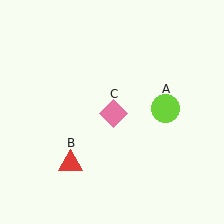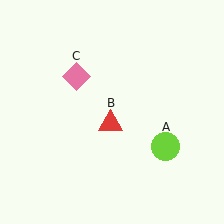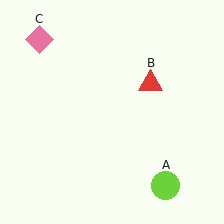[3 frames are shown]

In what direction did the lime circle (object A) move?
The lime circle (object A) moved down.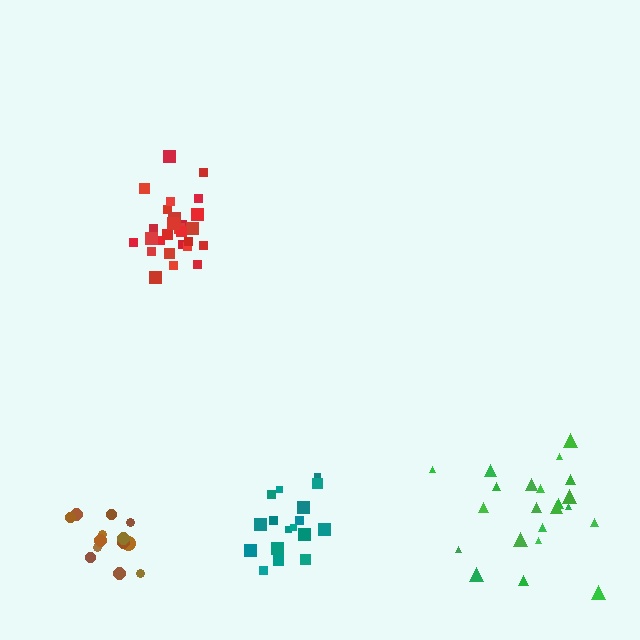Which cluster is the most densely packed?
Red.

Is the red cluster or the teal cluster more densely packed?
Red.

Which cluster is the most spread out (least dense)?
Green.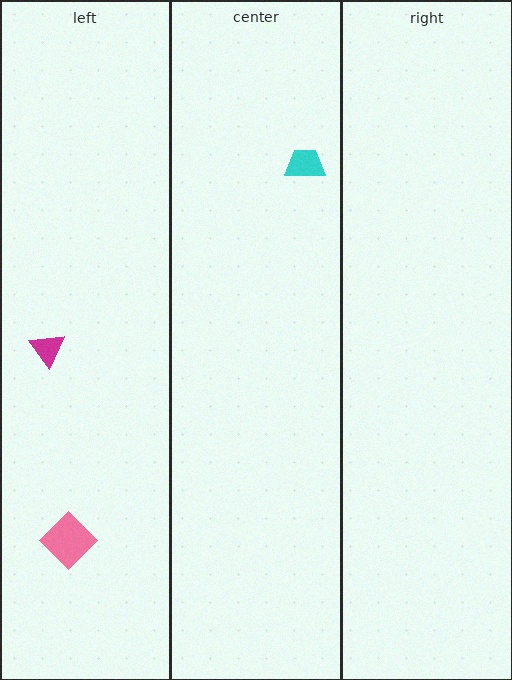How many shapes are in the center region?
1.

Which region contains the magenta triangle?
The left region.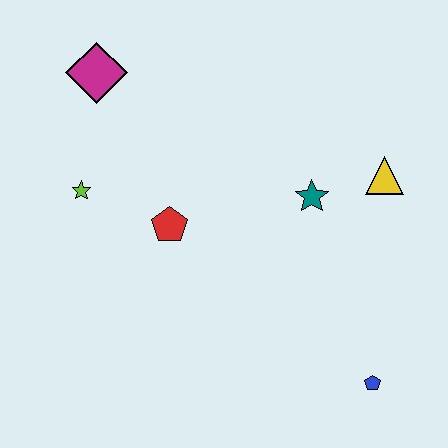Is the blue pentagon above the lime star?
No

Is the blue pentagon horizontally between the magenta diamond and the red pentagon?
No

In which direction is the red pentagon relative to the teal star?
The red pentagon is to the left of the teal star.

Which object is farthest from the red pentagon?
The blue pentagon is farthest from the red pentagon.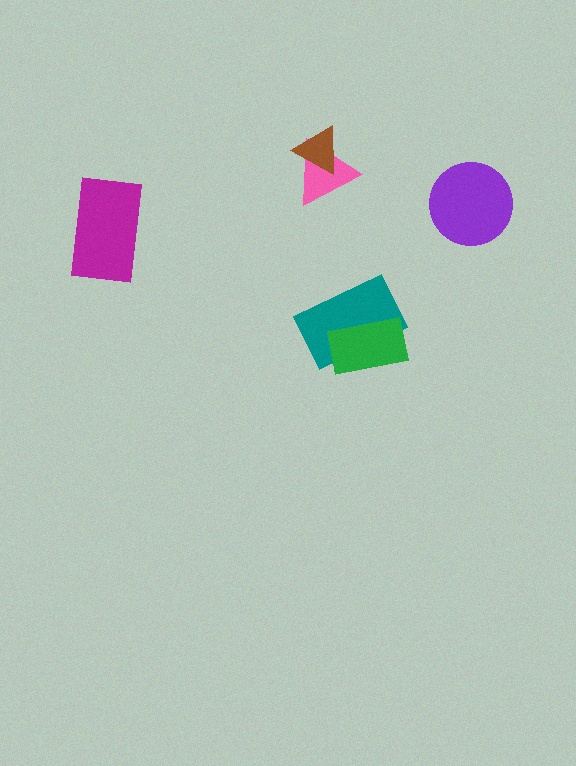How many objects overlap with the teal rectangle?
1 object overlaps with the teal rectangle.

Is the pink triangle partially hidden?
Yes, it is partially covered by another shape.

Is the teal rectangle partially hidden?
Yes, it is partially covered by another shape.